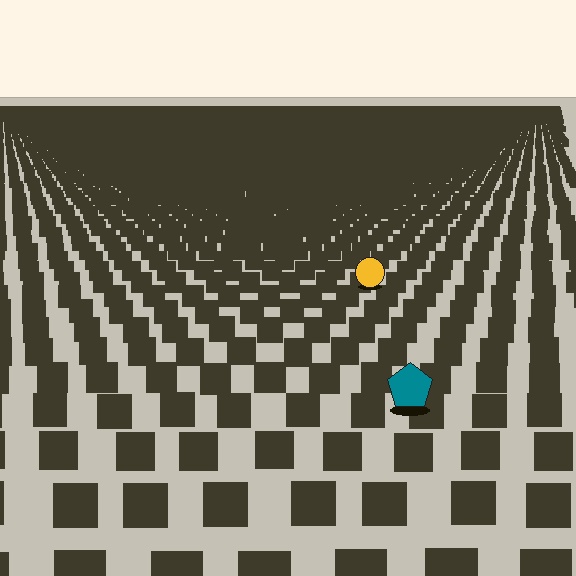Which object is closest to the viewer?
The teal pentagon is closest. The texture marks near it are larger and more spread out.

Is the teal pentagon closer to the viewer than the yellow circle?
Yes. The teal pentagon is closer — you can tell from the texture gradient: the ground texture is coarser near it.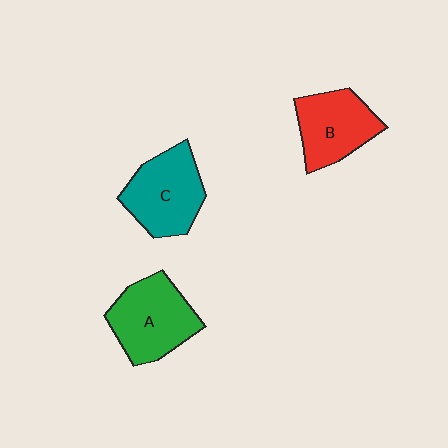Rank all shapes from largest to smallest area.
From largest to smallest: A (green), C (teal), B (red).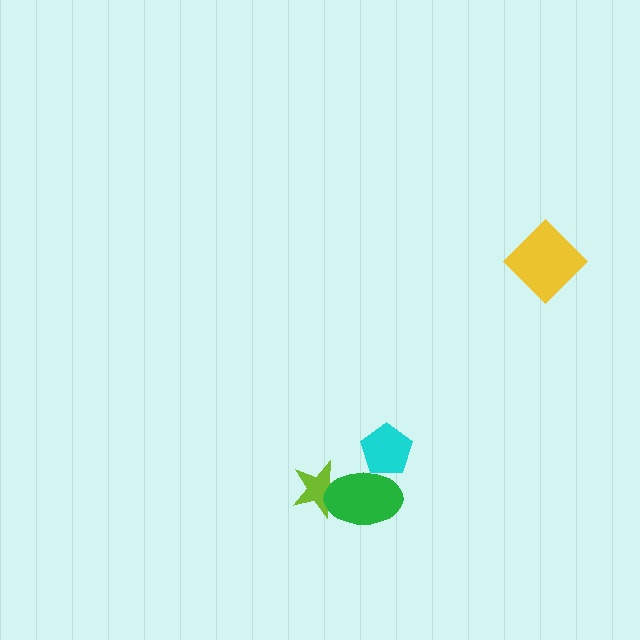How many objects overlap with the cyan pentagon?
1 object overlaps with the cyan pentagon.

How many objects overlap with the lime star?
1 object overlaps with the lime star.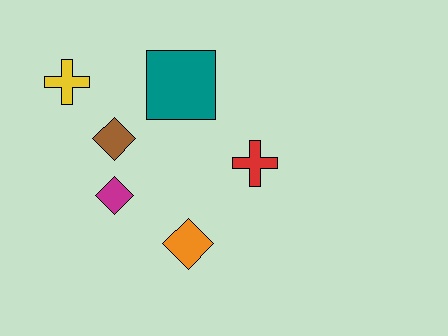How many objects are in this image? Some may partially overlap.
There are 6 objects.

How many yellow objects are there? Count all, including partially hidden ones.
There is 1 yellow object.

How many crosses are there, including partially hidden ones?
There are 2 crosses.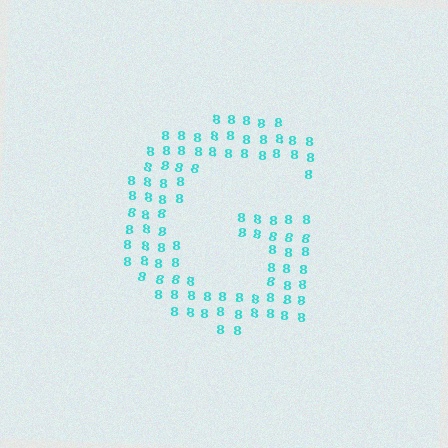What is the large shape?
The large shape is the letter G.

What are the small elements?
The small elements are digit 8's.